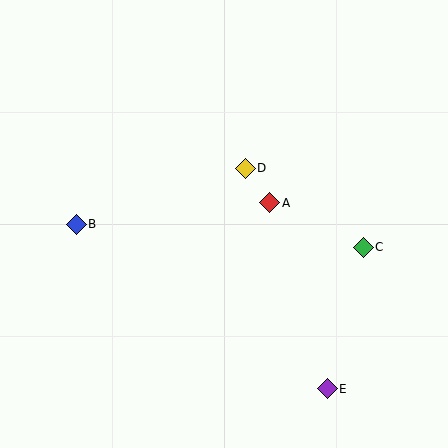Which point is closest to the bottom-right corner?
Point E is closest to the bottom-right corner.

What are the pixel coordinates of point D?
Point D is at (245, 168).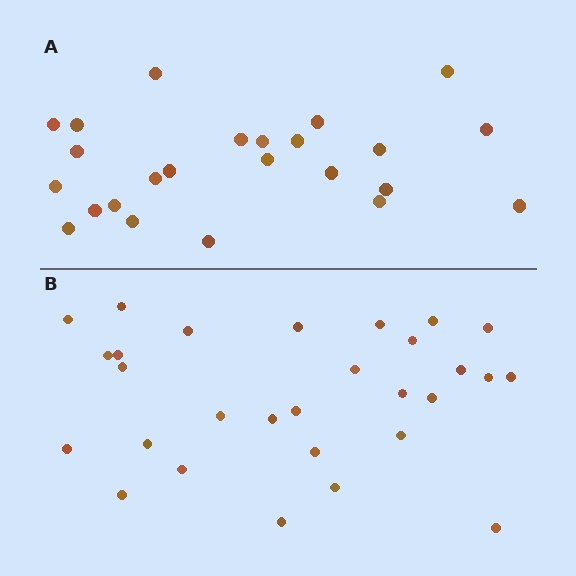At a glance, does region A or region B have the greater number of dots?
Region B (the bottom region) has more dots.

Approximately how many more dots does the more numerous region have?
Region B has about 5 more dots than region A.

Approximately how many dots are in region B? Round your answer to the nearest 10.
About 30 dots. (The exact count is 29, which rounds to 30.)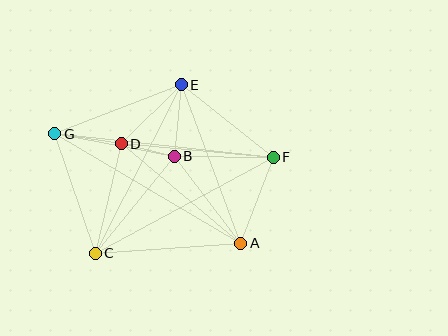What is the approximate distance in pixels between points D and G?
The distance between D and G is approximately 67 pixels.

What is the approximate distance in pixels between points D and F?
The distance between D and F is approximately 152 pixels.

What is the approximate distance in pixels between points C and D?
The distance between C and D is approximately 113 pixels.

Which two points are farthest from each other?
Points F and G are farthest from each other.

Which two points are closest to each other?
Points B and D are closest to each other.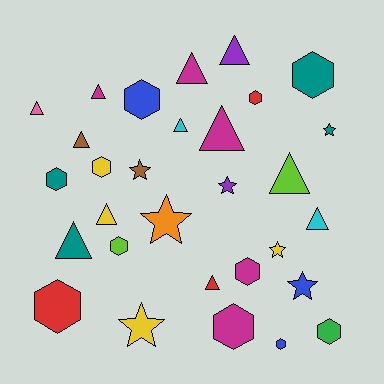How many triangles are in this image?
There are 12 triangles.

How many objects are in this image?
There are 30 objects.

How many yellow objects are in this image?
There are 4 yellow objects.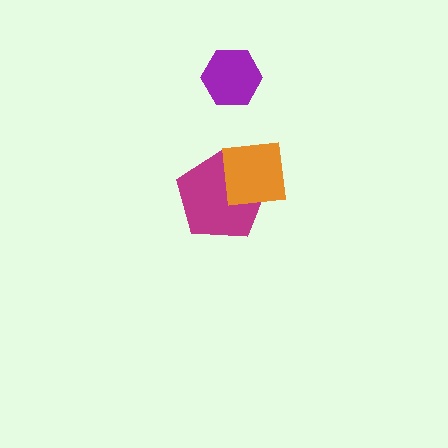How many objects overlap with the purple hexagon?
0 objects overlap with the purple hexagon.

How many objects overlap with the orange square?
1 object overlaps with the orange square.